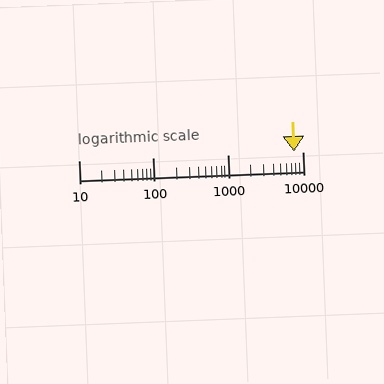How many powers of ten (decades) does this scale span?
The scale spans 3 decades, from 10 to 10000.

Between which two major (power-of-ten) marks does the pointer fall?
The pointer is between 1000 and 10000.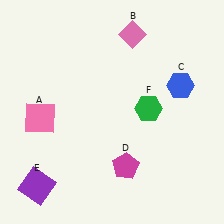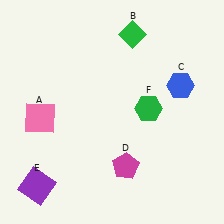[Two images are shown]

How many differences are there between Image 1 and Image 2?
There is 1 difference between the two images.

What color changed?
The diamond (B) changed from pink in Image 1 to green in Image 2.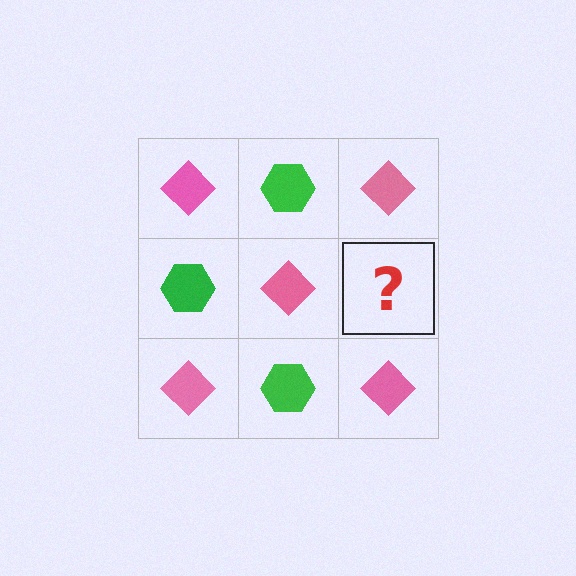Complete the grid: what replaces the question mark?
The question mark should be replaced with a green hexagon.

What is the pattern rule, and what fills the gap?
The rule is that it alternates pink diamond and green hexagon in a checkerboard pattern. The gap should be filled with a green hexagon.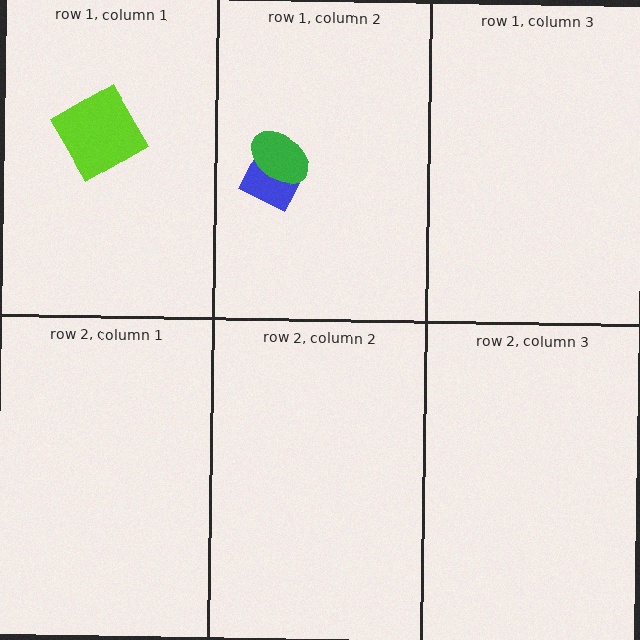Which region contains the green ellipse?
The row 1, column 2 region.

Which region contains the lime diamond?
The row 1, column 1 region.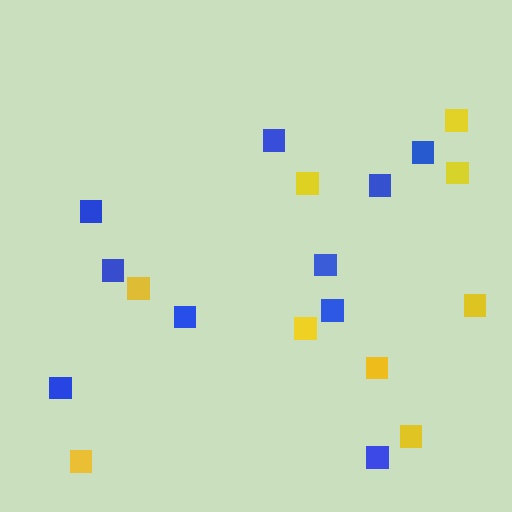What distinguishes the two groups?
There are 2 groups: one group of blue squares (10) and one group of yellow squares (9).